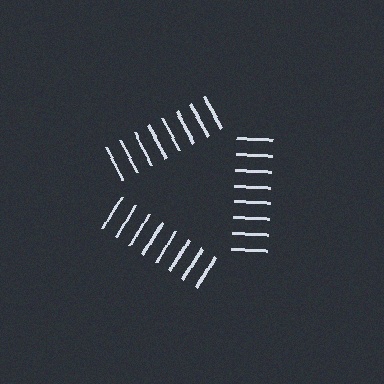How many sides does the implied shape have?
3 sides — the line-ends trace a triangle.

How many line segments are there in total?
24 — 8 along each of the 3 edges.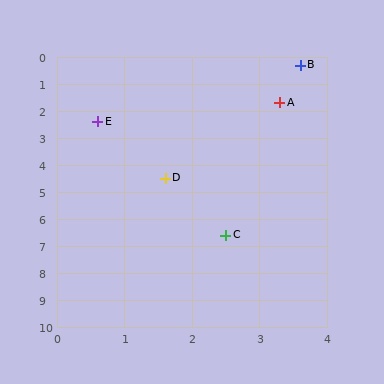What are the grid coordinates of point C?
Point C is at approximately (2.5, 6.6).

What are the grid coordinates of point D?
Point D is at approximately (1.6, 4.5).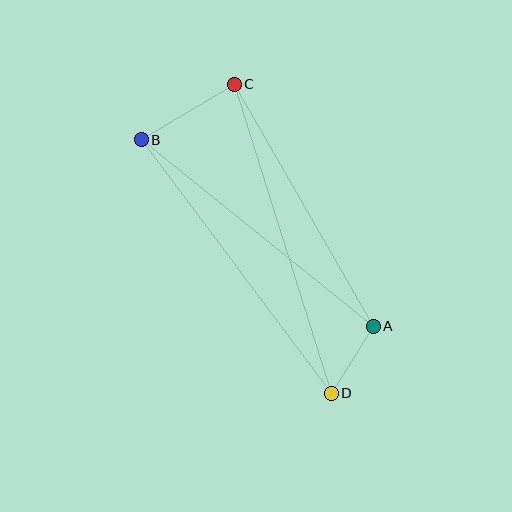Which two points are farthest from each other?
Points C and D are farthest from each other.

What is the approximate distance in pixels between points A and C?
The distance between A and C is approximately 279 pixels.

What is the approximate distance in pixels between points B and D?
The distance between B and D is approximately 317 pixels.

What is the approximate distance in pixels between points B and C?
The distance between B and C is approximately 108 pixels.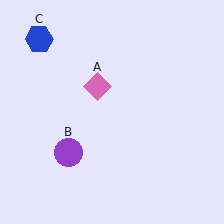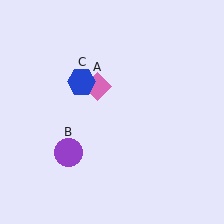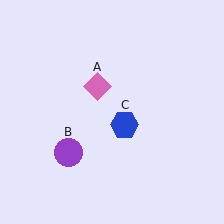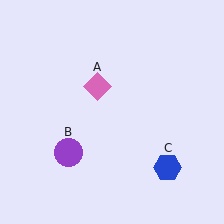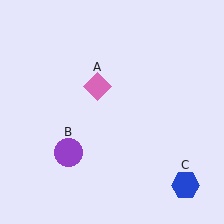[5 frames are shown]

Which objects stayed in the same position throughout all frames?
Pink diamond (object A) and purple circle (object B) remained stationary.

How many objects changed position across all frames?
1 object changed position: blue hexagon (object C).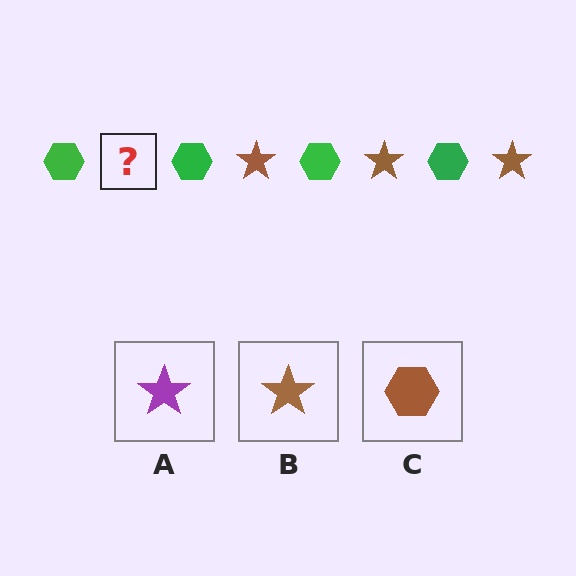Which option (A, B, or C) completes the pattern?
B.